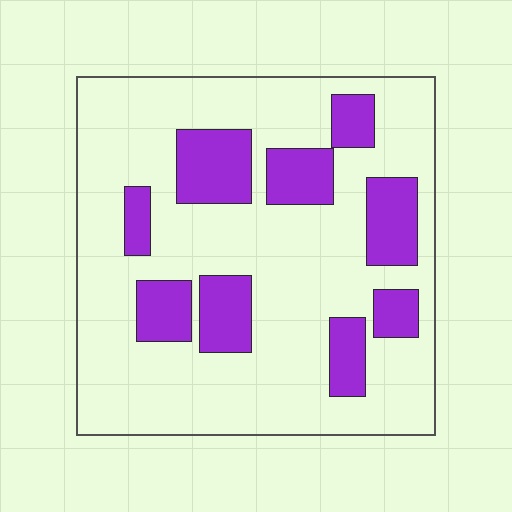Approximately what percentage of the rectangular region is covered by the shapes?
Approximately 25%.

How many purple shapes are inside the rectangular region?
9.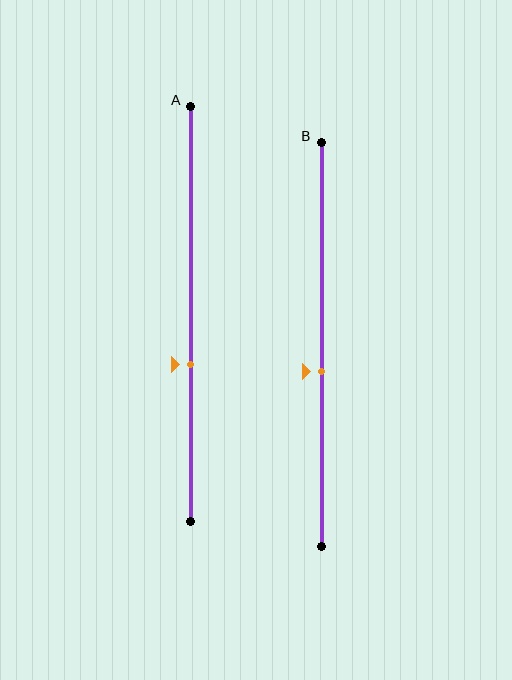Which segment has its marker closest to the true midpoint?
Segment B has its marker closest to the true midpoint.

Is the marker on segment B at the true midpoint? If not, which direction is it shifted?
No, the marker on segment B is shifted downward by about 7% of the segment length.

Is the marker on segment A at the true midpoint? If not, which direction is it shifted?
No, the marker on segment A is shifted downward by about 12% of the segment length.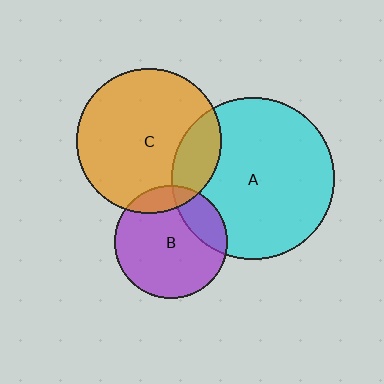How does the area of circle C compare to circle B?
Approximately 1.6 times.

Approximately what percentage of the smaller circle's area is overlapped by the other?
Approximately 15%.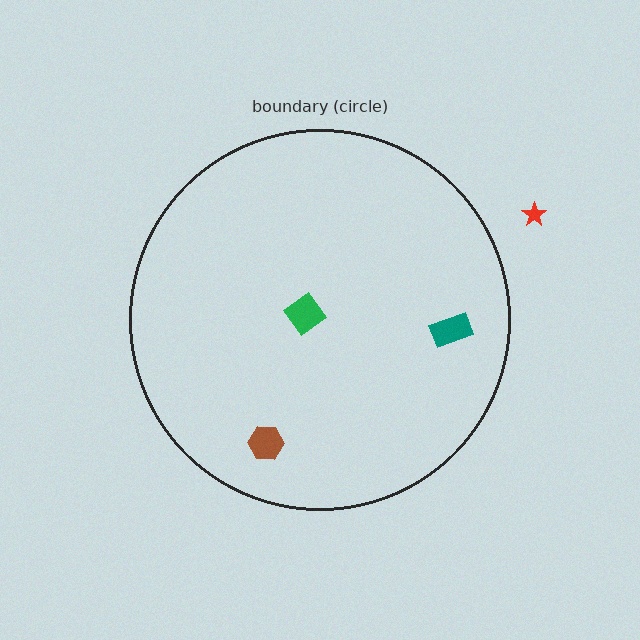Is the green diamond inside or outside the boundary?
Inside.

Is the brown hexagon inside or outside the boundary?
Inside.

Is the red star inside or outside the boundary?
Outside.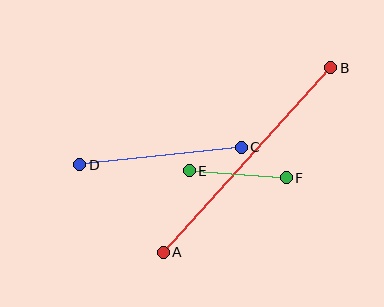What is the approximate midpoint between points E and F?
The midpoint is at approximately (238, 174) pixels.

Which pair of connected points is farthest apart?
Points A and B are farthest apart.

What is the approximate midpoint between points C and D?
The midpoint is at approximately (160, 156) pixels.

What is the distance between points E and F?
The distance is approximately 97 pixels.